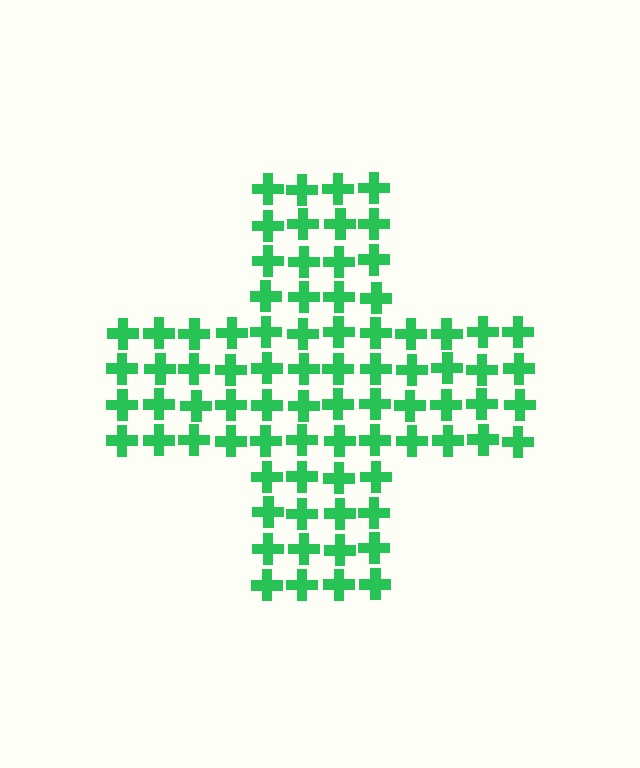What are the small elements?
The small elements are crosses.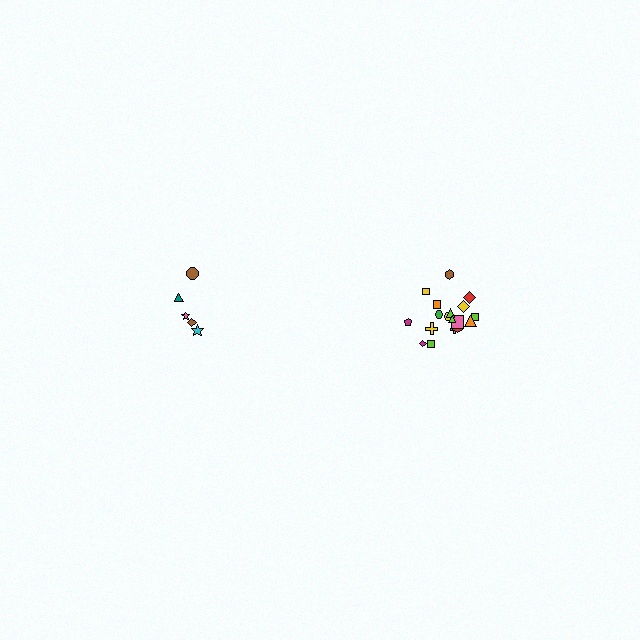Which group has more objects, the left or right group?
The right group.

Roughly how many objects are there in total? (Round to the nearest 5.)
Roughly 25 objects in total.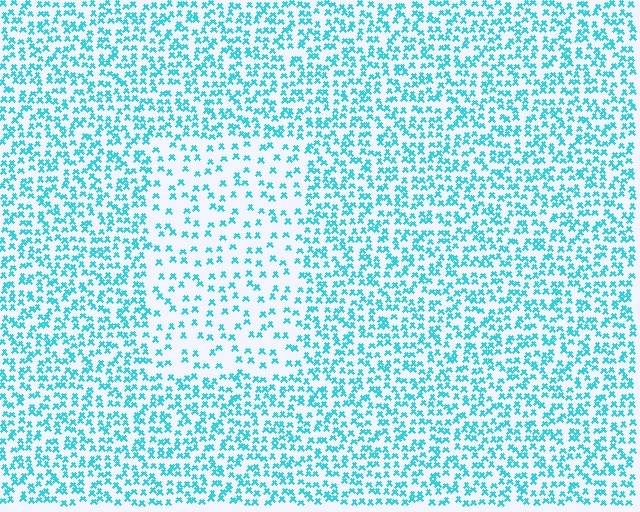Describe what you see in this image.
The image contains small cyan elements arranged at two different densities. A rectangle-shaped region is visible where the elements are less densely packed than the surrounding area.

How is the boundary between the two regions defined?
The boundary is defined by a change in element density (approximately 2.1x ratio). All elements are the same color, size, and shape.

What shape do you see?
I see a rectangle.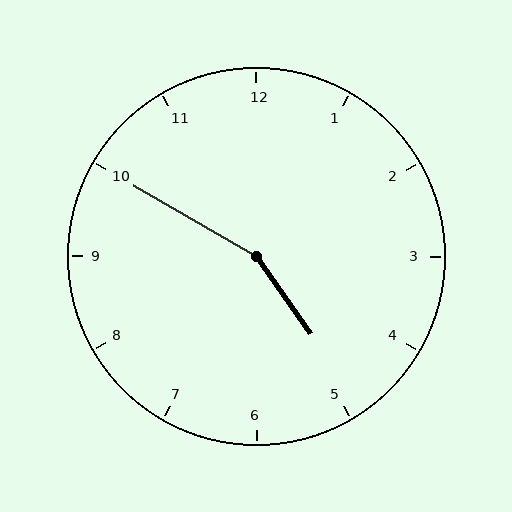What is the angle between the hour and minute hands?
Approximately 155 degrees.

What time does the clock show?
4:50.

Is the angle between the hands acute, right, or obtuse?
It is obtuse.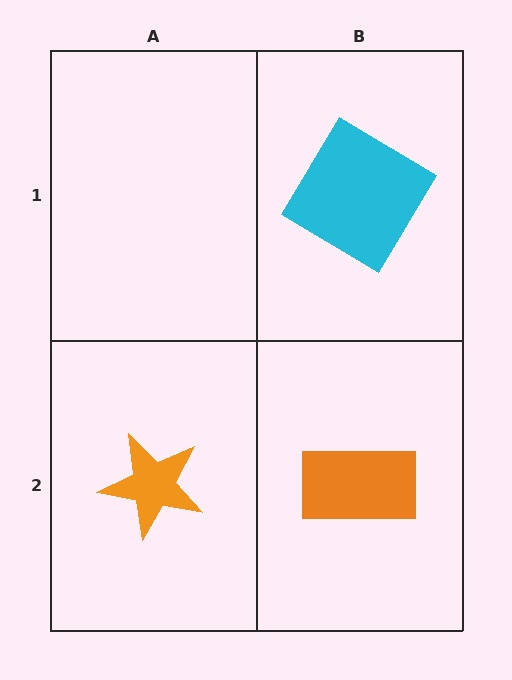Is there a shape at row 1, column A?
No, that cell is empty.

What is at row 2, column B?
An orange rectangle.